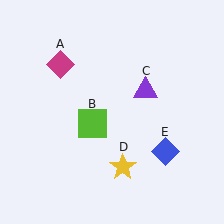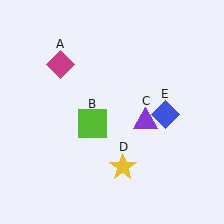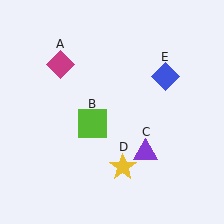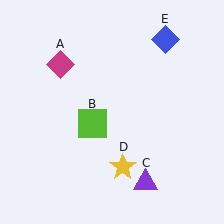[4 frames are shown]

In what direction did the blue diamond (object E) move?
The blue diamond (object E) moved up.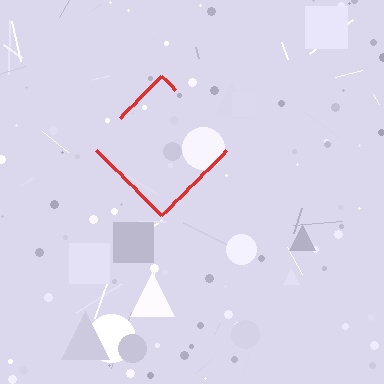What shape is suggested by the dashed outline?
The dashed outline suggests a diamond.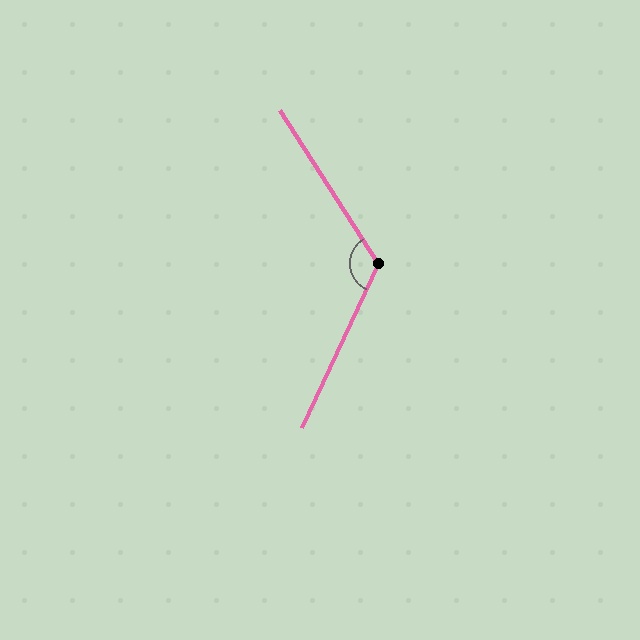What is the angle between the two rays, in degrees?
Approximately 123 degrees.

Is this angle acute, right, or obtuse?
It is obtuse.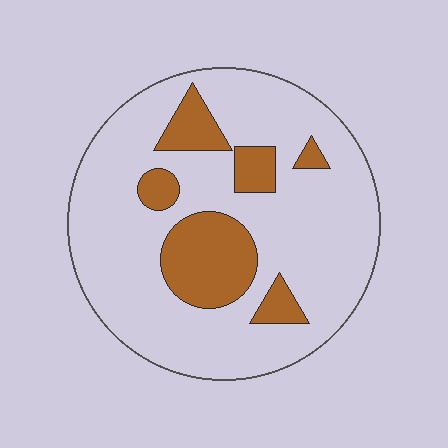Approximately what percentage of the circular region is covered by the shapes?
Approximately 20%.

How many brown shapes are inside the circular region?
6.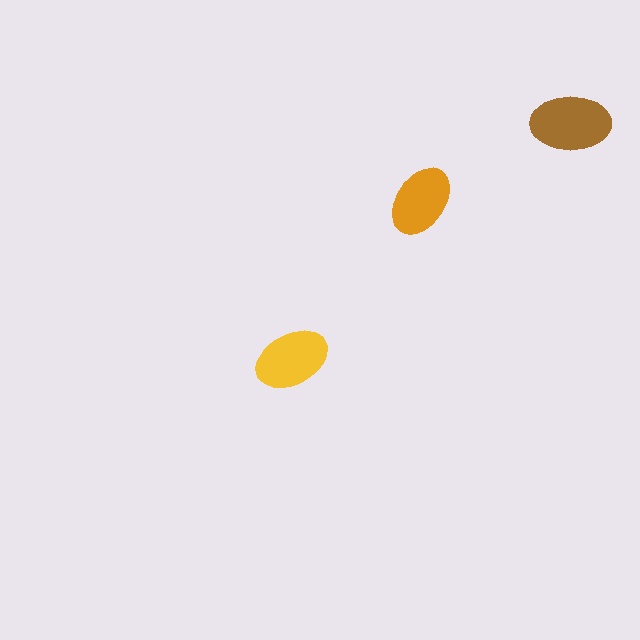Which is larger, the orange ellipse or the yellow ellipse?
The yellow one.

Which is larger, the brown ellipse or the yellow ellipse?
The brown one.